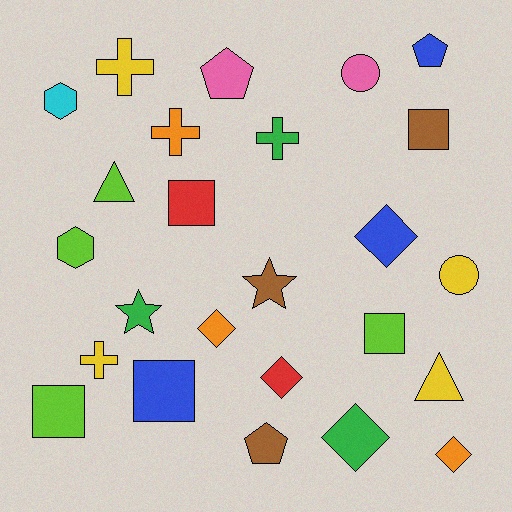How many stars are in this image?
There are 2 stars.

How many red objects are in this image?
There are 2 red objects.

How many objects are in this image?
There are 25 objects.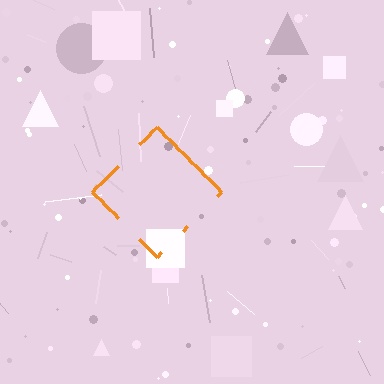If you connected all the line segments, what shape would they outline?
They would outline a diamond.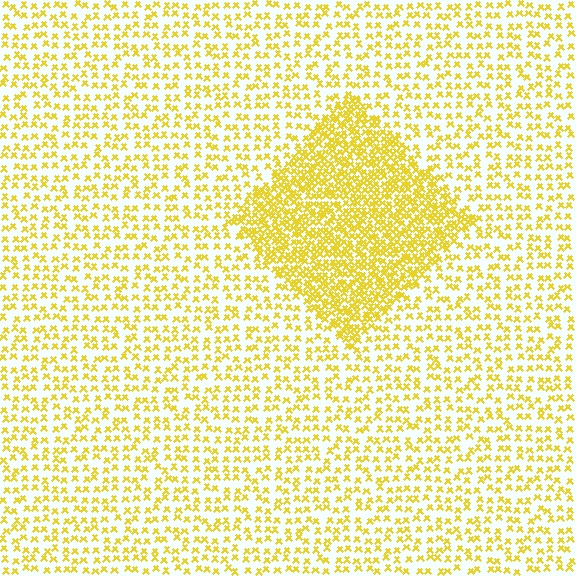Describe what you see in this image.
The image contains small yellow elements arranged at two different densities. A diamond-shaped region is visible where the elements are more densely packed than the surrounding area.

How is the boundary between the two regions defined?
The boundary is defined by a change in element density (approximately 2.4x ratio). All elements are the same color, size, and shape.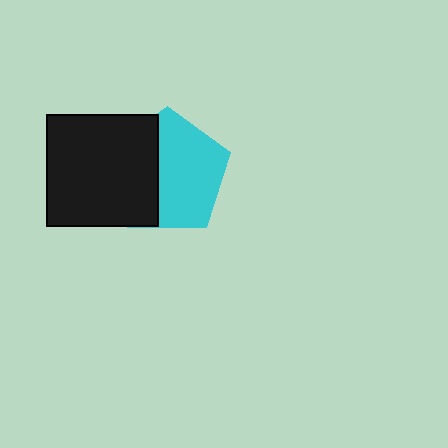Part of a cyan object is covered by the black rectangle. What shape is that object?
It is a pentagon.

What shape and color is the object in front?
The object in front is a black rectangle.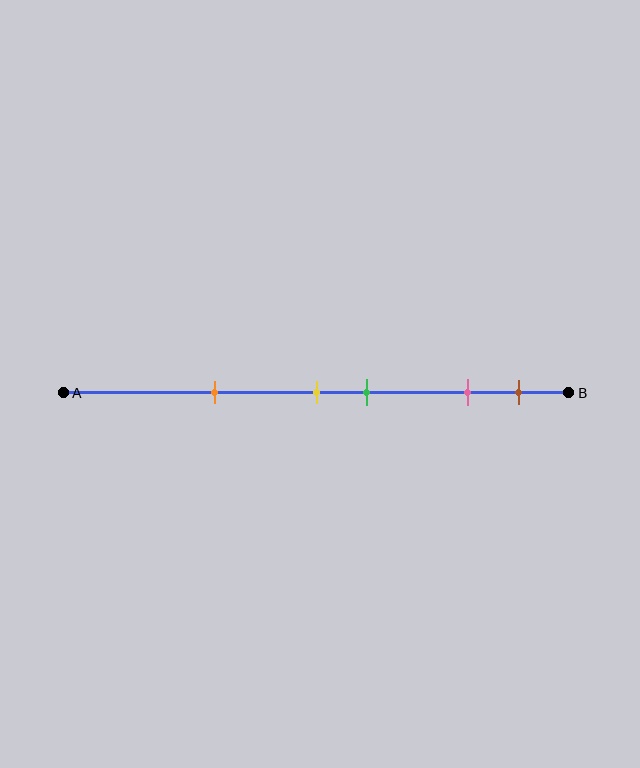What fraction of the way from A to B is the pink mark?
The pink mark is approximately 80% (0.8) of the way from A to B.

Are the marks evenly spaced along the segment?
No, the marks are not evenly spaced.